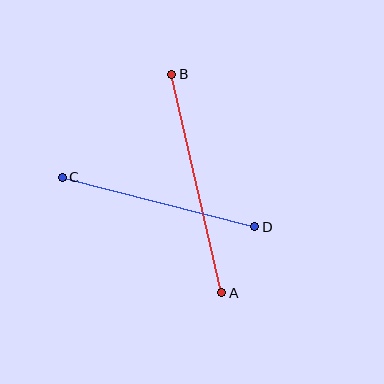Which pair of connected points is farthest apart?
Points A and B are farthest apart.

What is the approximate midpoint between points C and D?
The midpoint is at approximately (158, 202) pixels.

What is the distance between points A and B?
The distance is approximately 224 pixels.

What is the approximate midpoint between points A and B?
The midpoint is at approximately (197, 183) pixels.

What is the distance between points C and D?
The distance is approximately 199 pixels.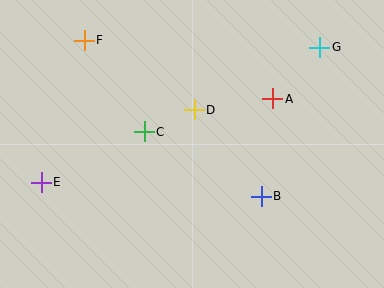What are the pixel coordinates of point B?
Point B is at (261, 196).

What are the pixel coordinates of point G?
Point G is at (320, 47).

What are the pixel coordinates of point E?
Point E is at (41, 182).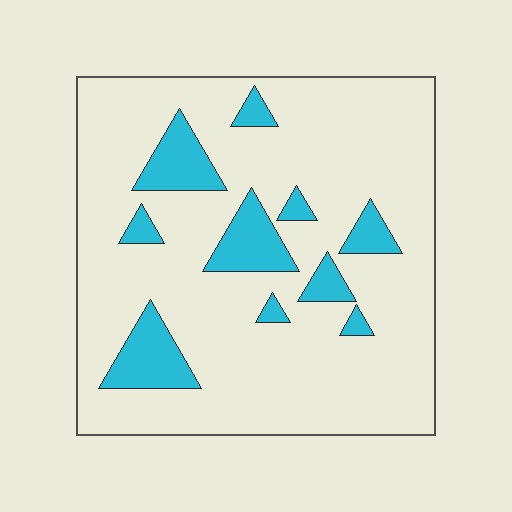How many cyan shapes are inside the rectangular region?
10.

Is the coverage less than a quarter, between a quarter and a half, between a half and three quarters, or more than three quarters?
Less than a quarter.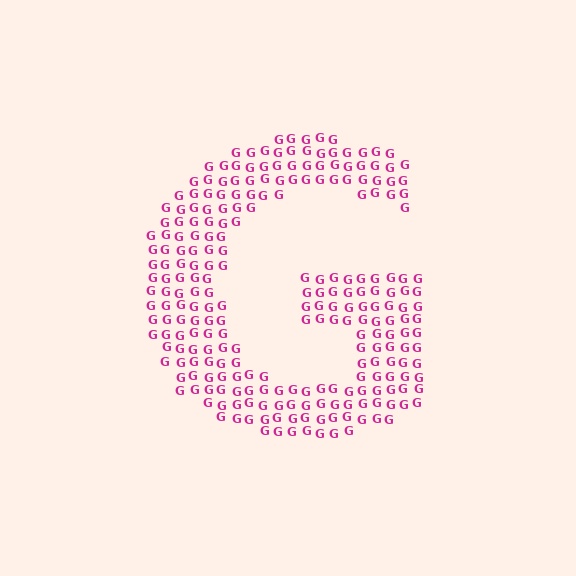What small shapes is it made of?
It is made of small letter G's.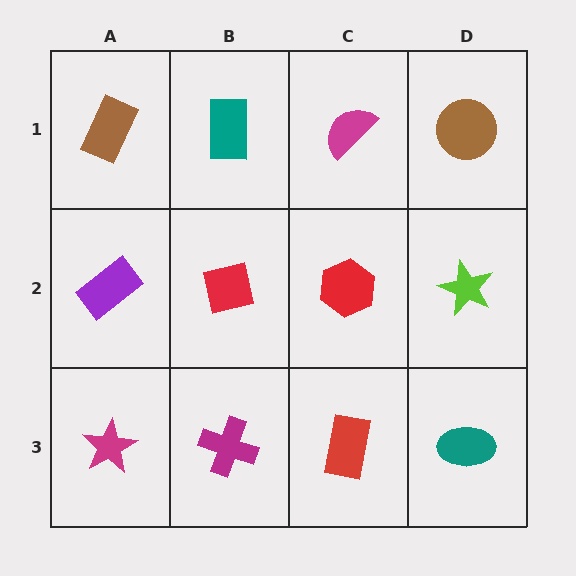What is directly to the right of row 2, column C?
A lime star.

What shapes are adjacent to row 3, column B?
A red square (row 2, column B), a magenta star (row 3, column A), a red rectangle (row 3, column C).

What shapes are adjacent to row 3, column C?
A red hexagon (row 2, column C), a magenta cross (row 3, column B), a teal ellipse (row 3, column D).